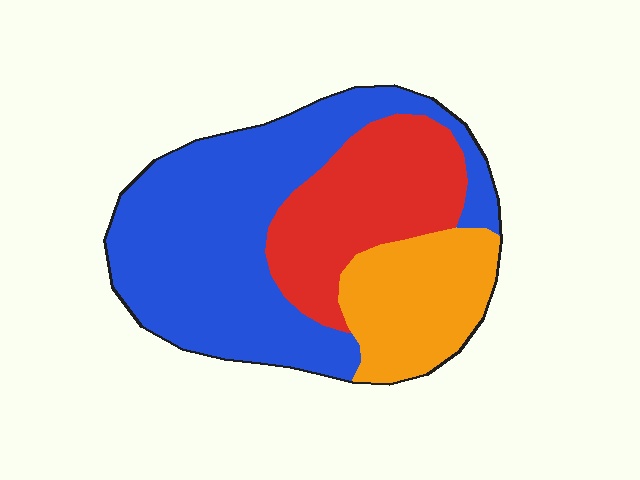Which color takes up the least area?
Orange, at roughly 20%.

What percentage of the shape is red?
Red takes up about one quarter (1/4) of the shape.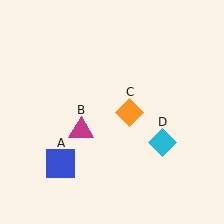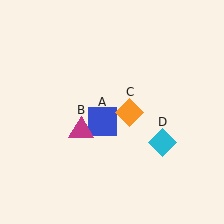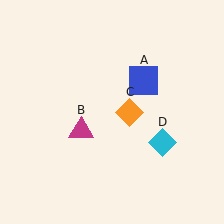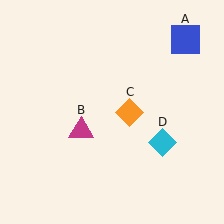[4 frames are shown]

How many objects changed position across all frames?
1 object changed position: blue square (object A).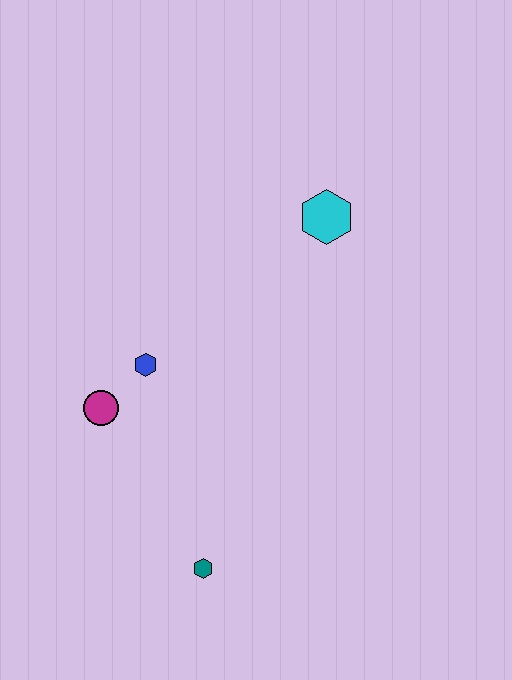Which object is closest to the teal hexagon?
The magenta circle is closest to the teal hexagon.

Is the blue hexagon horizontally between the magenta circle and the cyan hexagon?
Yes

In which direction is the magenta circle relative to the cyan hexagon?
The magenta circle is to the left of the cyan hexagon.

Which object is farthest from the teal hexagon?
The cyan hexagon is farthest from the teal hexagon.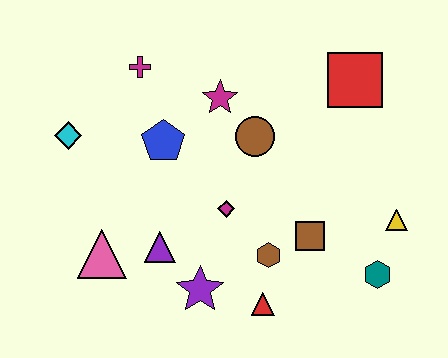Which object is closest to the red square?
The brown circle is closest to the red square.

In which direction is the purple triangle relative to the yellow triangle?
The purple triangle is to the left of the yellow triangle.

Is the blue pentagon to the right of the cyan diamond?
Yes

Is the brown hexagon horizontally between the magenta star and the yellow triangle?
Yes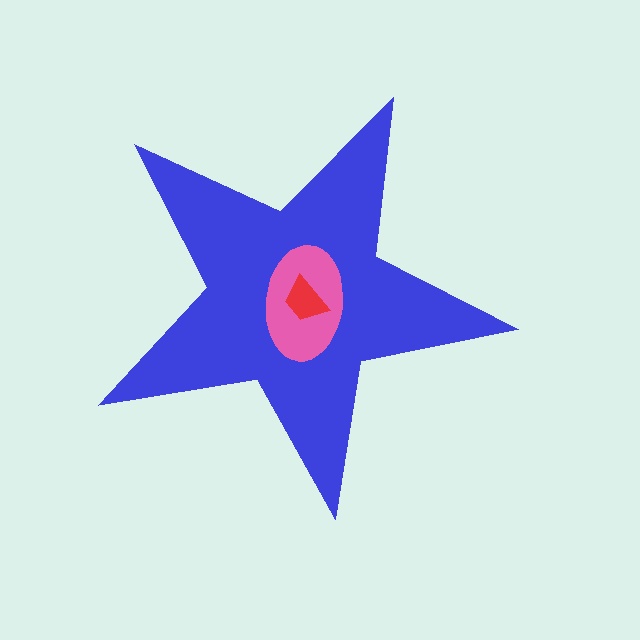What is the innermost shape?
The red trapezoid.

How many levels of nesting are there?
3.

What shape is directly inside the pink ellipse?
The red trapezoid.